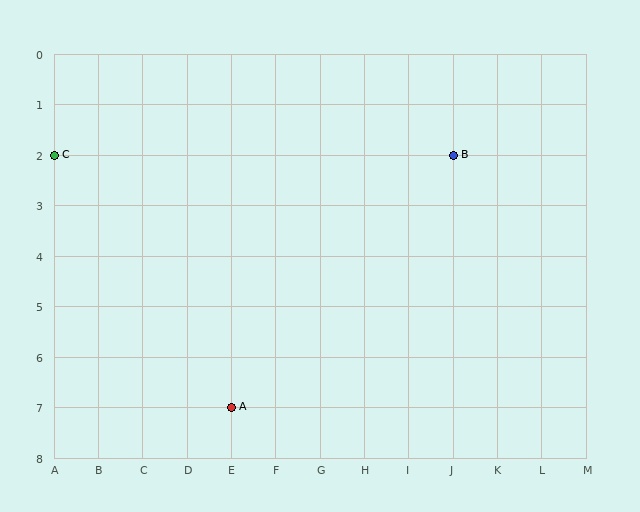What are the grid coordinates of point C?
Point C is at grid coordinates (A, 2).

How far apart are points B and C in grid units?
Points B and C are 9 columns apart.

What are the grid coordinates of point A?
Point A is at grid coordinates (E, 7).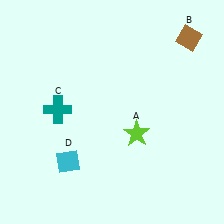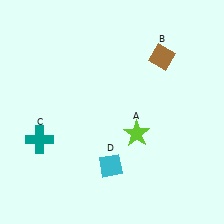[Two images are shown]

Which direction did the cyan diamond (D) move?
The cyan diamond (D) moved right.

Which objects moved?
The objects that moved are: the brown diamond (B), the teal cross (C), the cyan diamond (D).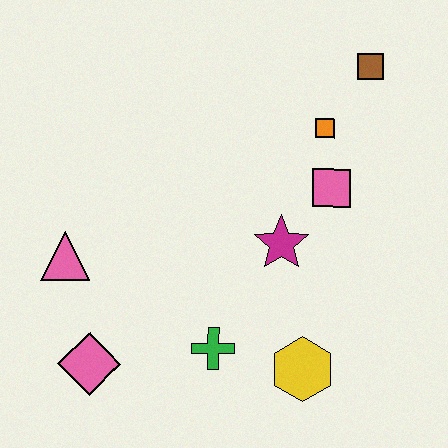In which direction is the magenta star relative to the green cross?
The magenta star is above the green cross.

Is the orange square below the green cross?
No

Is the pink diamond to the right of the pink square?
No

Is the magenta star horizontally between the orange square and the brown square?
No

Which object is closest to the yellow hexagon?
The green cross is closest to the yellow hexagon.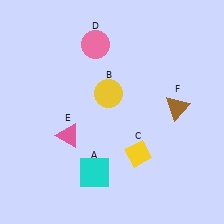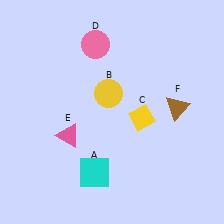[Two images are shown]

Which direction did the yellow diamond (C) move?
The yellow diamond (C) moved up.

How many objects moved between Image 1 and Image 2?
1 object moved between the two images.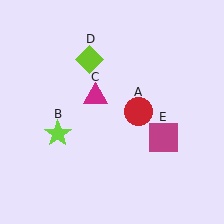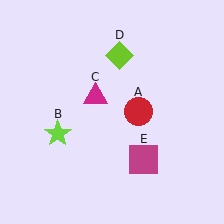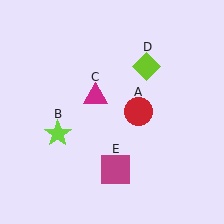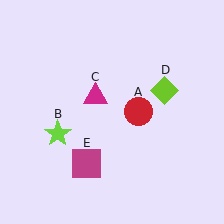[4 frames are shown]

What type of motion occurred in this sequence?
The lime diamond (object D), magenta square (object E) rotated clockwise around the center of the scene.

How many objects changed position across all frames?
2 objects changed position: lime diamond (object D), magenta square (object E).